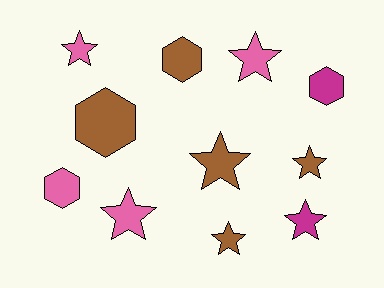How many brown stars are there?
There are 3 brown stars.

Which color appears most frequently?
Brown, with 5 objects.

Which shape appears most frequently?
Star, with 7 objects.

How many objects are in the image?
There are 11 objects.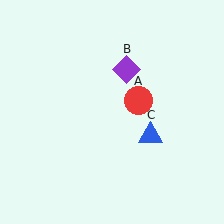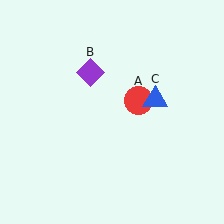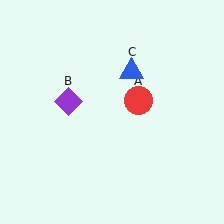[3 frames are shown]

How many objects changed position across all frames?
2 objects changed position: purple diamond (object B), blue triangle (object C).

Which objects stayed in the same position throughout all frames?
Red circle (object A) remained stationary.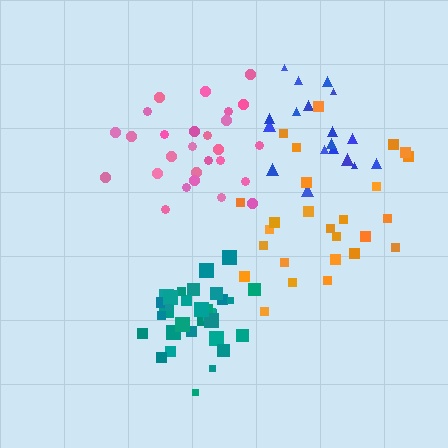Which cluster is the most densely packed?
Teal.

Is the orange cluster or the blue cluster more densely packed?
Blue.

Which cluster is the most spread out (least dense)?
Orange.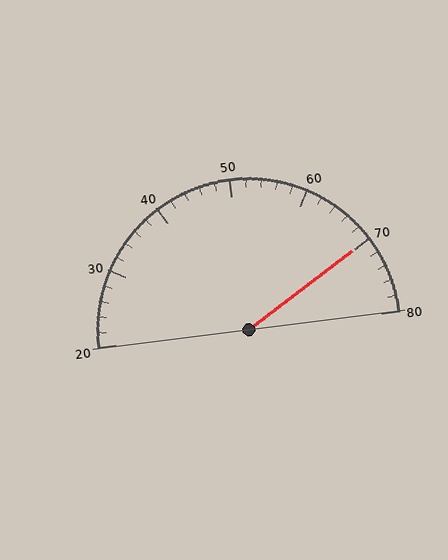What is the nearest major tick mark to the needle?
The nearest major tick mark is 70.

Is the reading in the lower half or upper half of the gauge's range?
The reading is in the upper half of the range (20 to 80).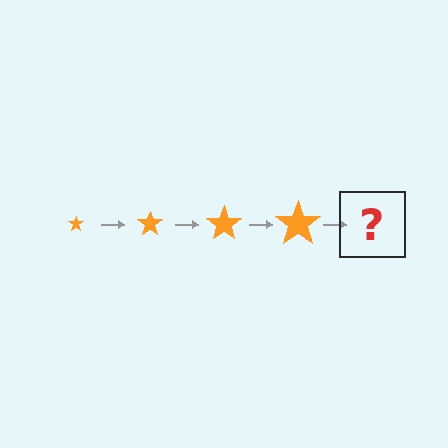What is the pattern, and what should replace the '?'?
The pattern is that the star gets progressively larger each step. The '?' should be an orange star, larger than the previous one.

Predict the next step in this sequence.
The next step is an orange star, larger than the previous one.